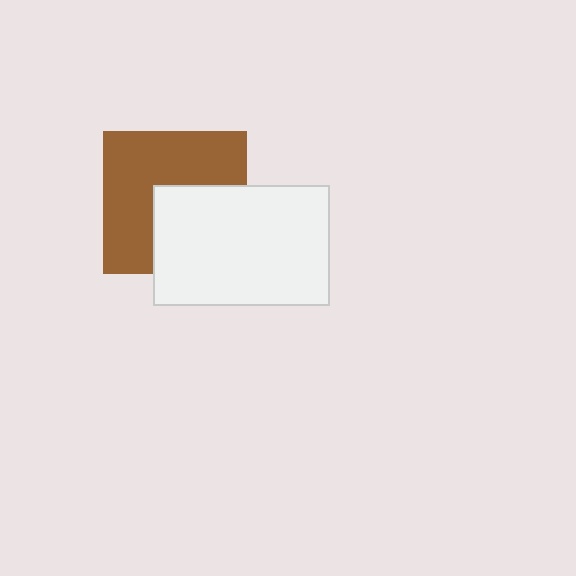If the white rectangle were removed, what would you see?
You would see the complete brown square.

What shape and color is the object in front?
The object in front is a white rectangle.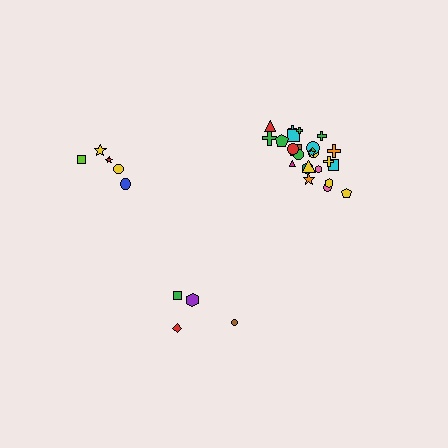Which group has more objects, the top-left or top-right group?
The top-right group.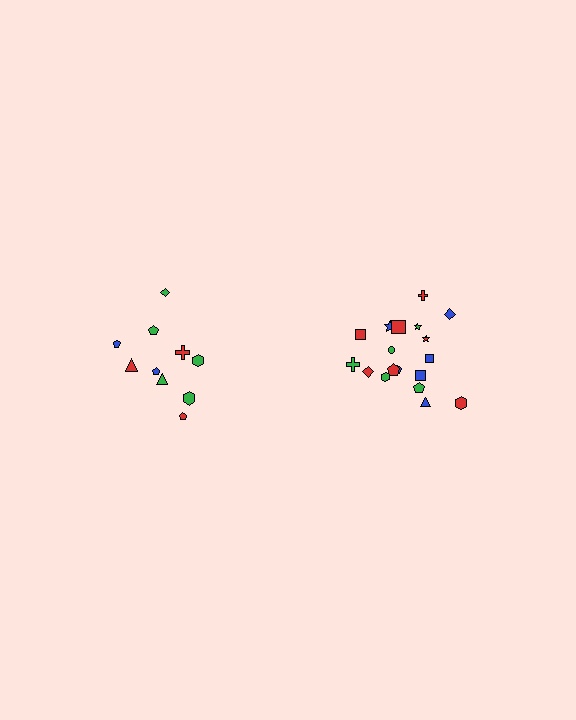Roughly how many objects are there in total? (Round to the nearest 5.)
Roughly 30 objects in total.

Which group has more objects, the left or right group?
The right group.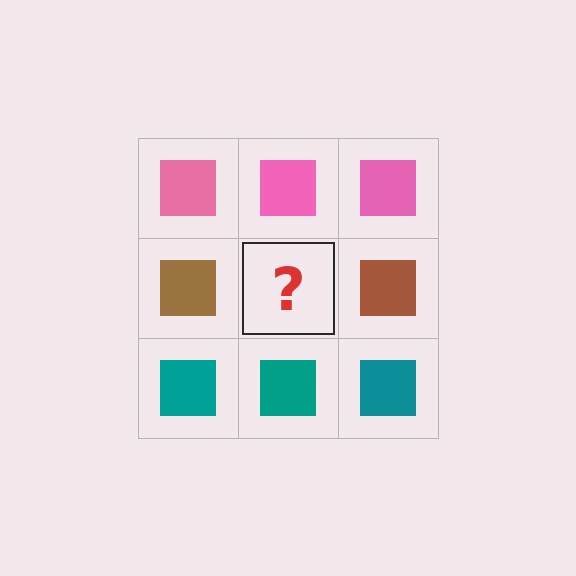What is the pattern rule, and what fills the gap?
The rule is that each row has a consistent color. The gap should be filled with a brown square.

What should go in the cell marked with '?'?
The missing cell should contain a brown square.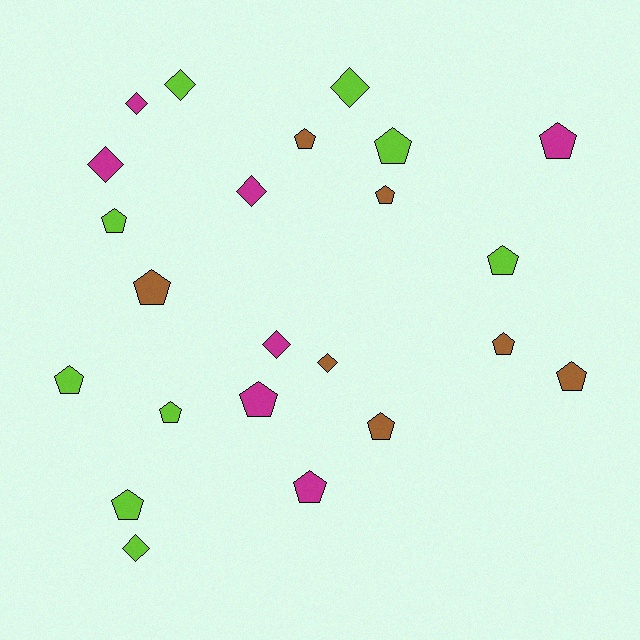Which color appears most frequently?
Lime, with 9 objects.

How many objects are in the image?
There are 23 objects.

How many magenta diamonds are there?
There are 4 magenta diamonds.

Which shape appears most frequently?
Pentagon, with 15 objects.